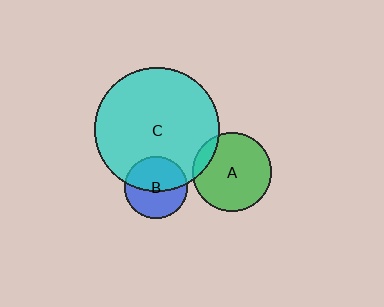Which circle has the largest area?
Circle C (cyan).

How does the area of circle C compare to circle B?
Approximately 3.9 times.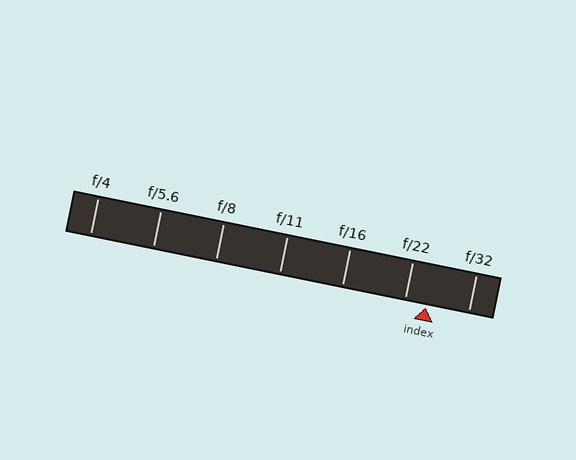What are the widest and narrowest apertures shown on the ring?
The widest aperture shown is f/4 and the narrowest is f/32.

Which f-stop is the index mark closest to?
The index mark is closest to f/22.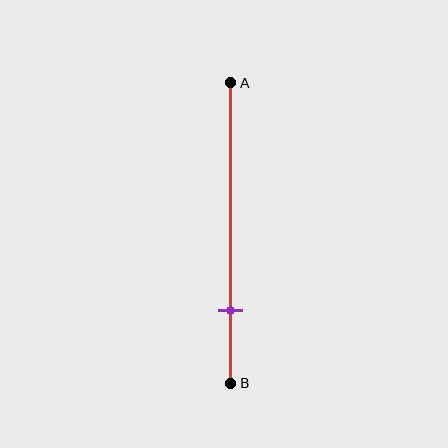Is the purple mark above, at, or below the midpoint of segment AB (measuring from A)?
The purple mark is below the midpoint of segment AB.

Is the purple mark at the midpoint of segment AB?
No, the mark is at about 75% from A, not at the 50% midpoint.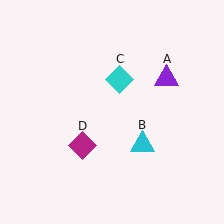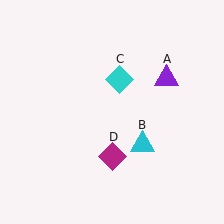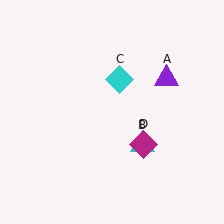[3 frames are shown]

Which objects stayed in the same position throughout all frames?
Purple triangle (object A) and cyan triangle (object B) and cyan diamond (object C) remained stationary.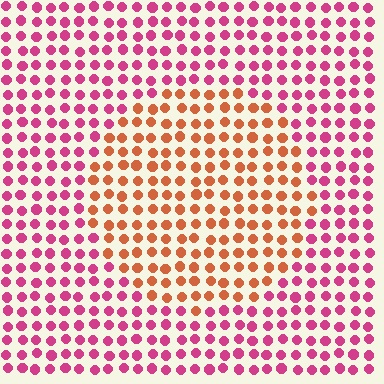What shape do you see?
I see a circle.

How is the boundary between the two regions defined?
The boundary is defined purely by a slight shift in hue (about 48 degrees). Spacing, size, and orientation are identical on both sides.